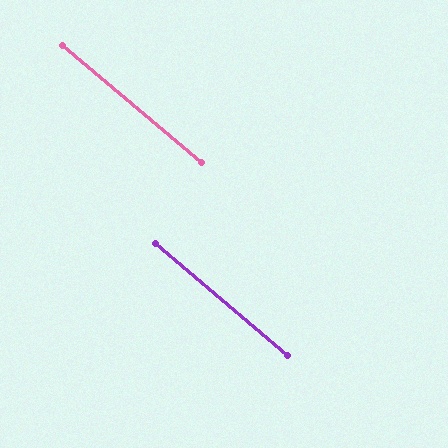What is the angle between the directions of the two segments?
Approximately 0 degrees.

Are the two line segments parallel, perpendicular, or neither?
Parallel — their directions differ by only 0.3°.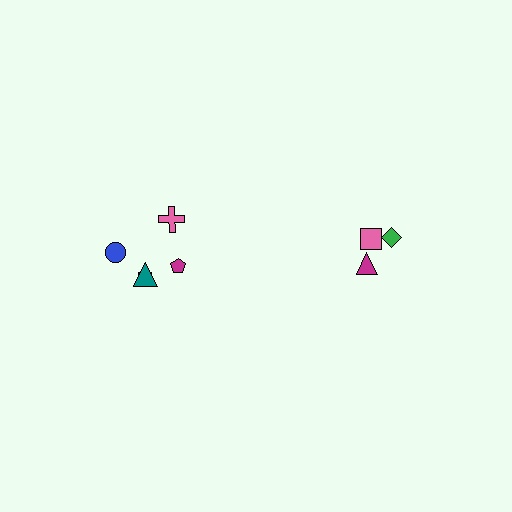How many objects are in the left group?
There are 5 objects.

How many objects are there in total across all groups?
There are 8 objects.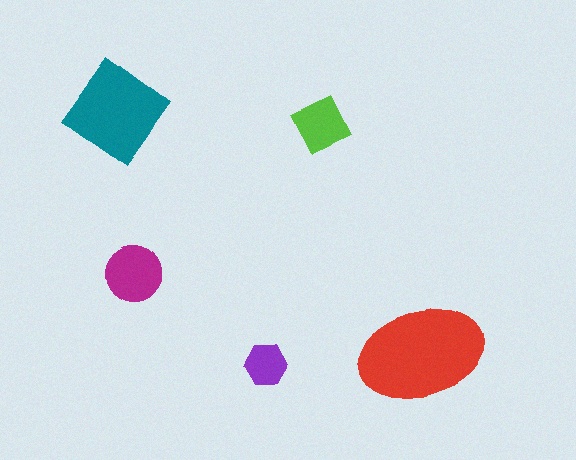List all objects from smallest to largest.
The purple hexagon, the lime diamond, the magenta circle, the teal diamond, the red ellipse.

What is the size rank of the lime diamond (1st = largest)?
4th.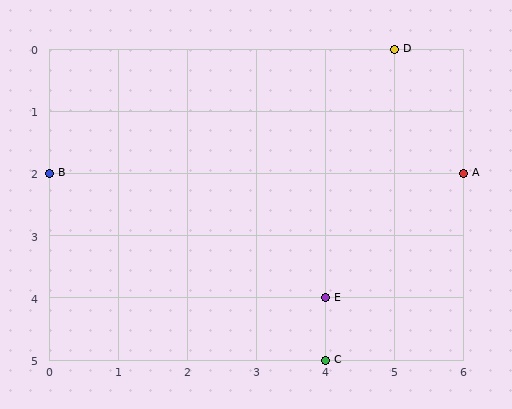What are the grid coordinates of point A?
Point A is at grid coordinates (6, 2).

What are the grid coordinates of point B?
Point B is at grid coordinates (0, 2).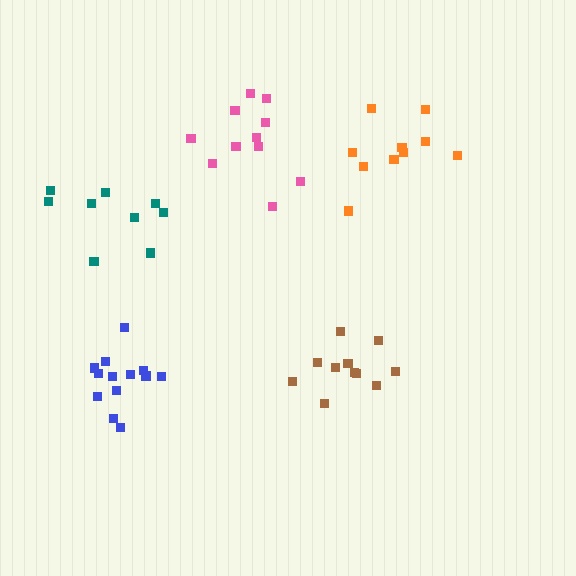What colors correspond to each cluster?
The clusters are colored: blue, brown, orange, pink, teal.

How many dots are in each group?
Group 1: 13 dots, Group 2: 11 dots, Group 3: 10 dots, Group 4: 11 dots, Group 5: 9 dots (54 total).